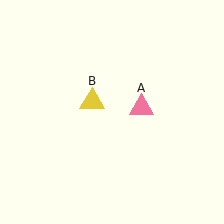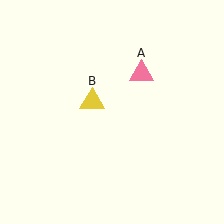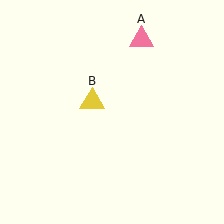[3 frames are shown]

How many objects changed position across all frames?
1 object changed position: pink triangle (object A).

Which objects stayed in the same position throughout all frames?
Yellow triangle (object B) remained stationary.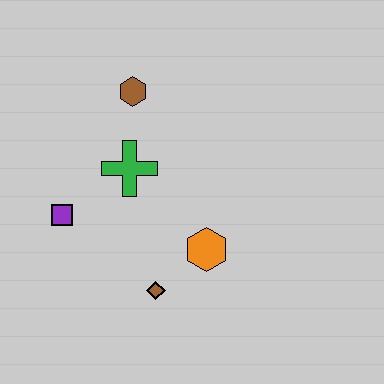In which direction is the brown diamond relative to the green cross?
The brown diamond is below the green cross.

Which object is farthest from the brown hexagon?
The brown diamond is farthest from the brown hexagon.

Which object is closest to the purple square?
The green cross is closest to the purple square.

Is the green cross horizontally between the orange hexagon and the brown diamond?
No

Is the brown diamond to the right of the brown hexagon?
Yes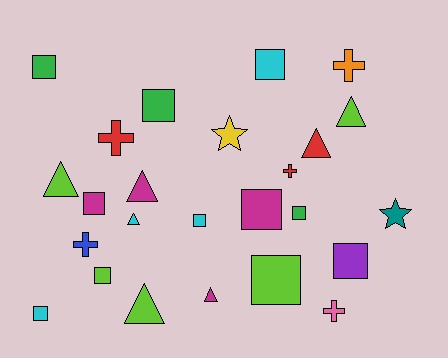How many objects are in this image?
There are 25 objects.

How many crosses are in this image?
There are 5 crosses.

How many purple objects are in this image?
There is 1 purple object.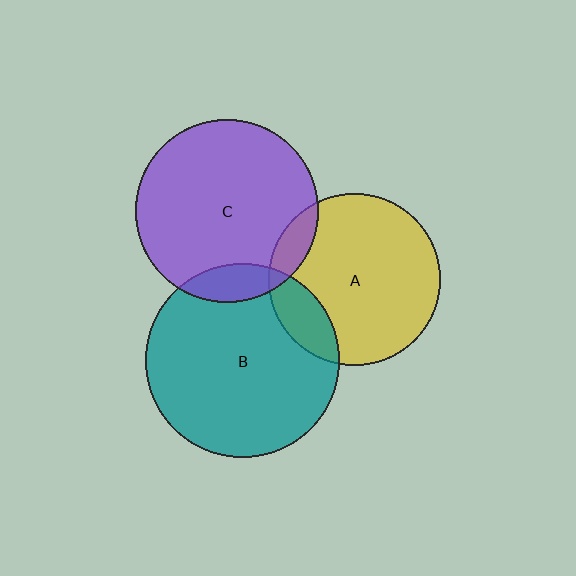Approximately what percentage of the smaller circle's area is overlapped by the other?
Approximately 10%.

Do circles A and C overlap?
Yes.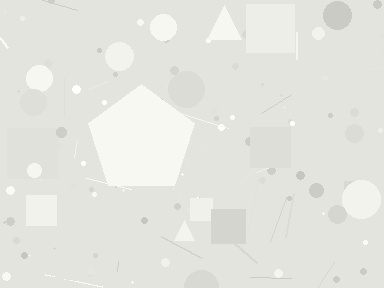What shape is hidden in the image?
A pentagon is hidden in the image.